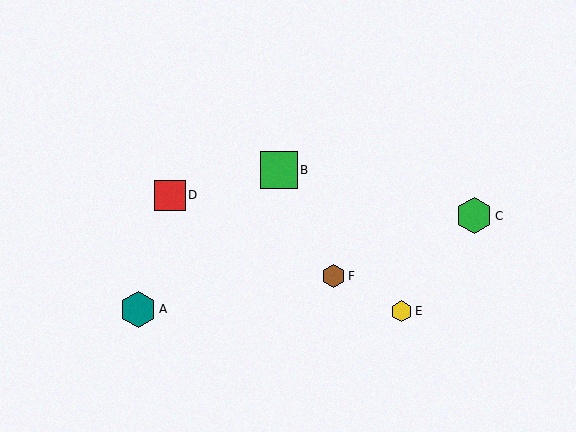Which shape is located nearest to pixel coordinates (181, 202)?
The red square (labeled D) at (170, 195) is nearest to that location.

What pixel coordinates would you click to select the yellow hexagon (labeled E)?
Click at (402, 311) to select the yellow hexagon E.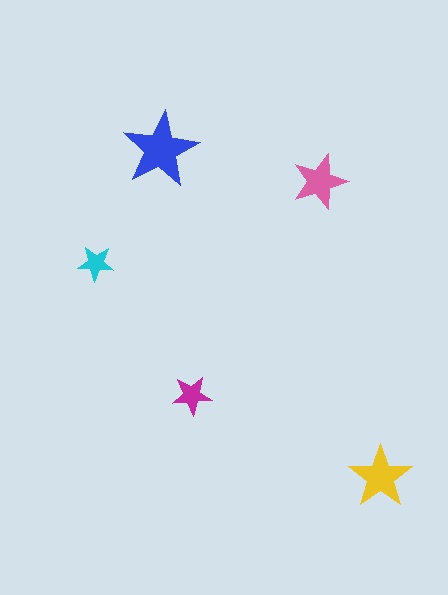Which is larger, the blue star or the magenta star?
The blue one.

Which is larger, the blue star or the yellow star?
The blue one.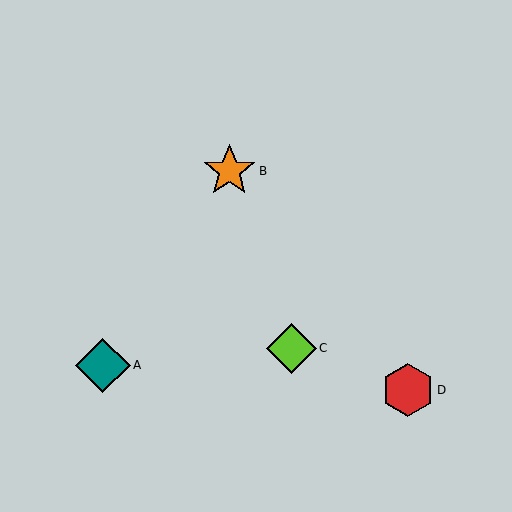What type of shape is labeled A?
Shape A is a teal diamond.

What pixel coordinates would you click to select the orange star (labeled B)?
Click at (229, 171) to select the orange star B.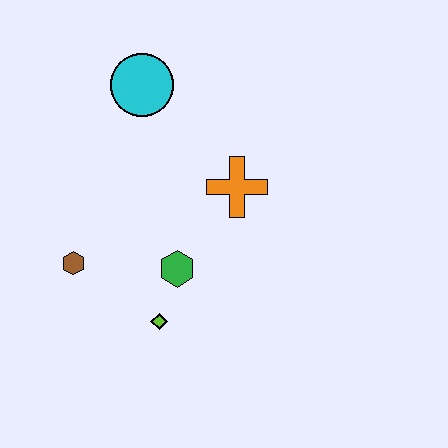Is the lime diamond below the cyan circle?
Yes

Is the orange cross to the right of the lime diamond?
Yes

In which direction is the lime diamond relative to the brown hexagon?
The lime diamond is to the right of the brown hexagon.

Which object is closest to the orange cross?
The green hexagon is closest to the orange cross.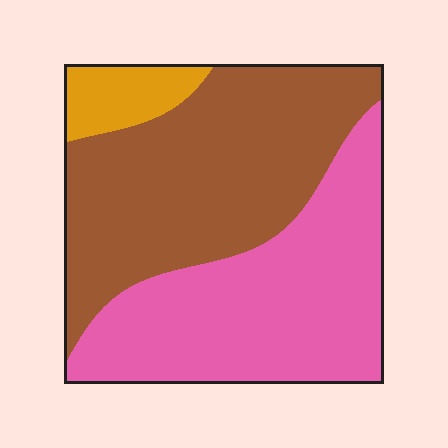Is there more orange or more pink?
Pink.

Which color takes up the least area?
Orange, at roughly 10%.